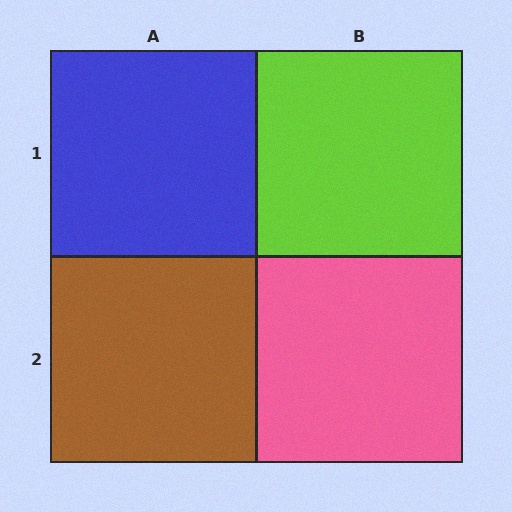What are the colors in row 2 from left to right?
Brown, pink.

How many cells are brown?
1 cell is brown.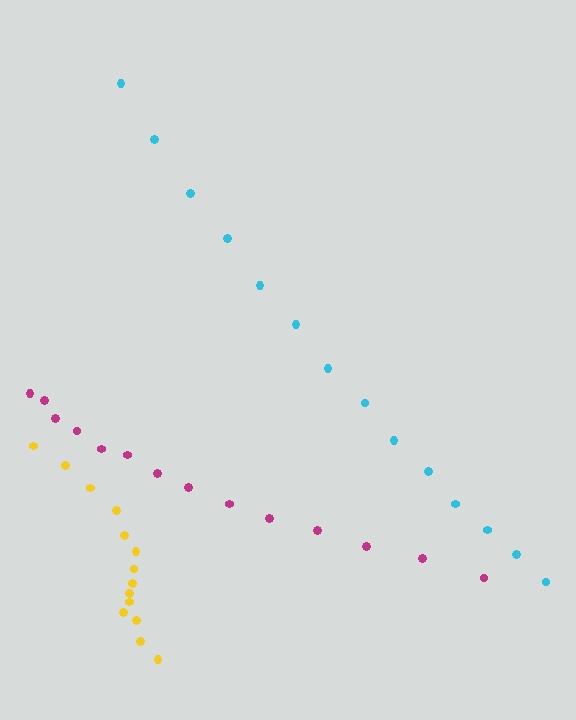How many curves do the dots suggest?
There are 3 distinct paths.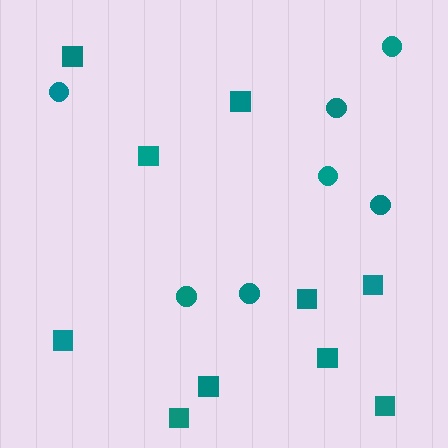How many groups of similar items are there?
There are 2 groups: one group of circles (7) and one group of squares (10).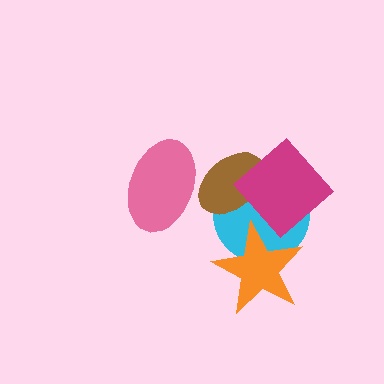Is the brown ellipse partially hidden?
Yes, it is partially covered by another shape.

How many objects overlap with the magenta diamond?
2 objects overlap with the magenta diamond.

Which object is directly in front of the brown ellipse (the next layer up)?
The magenta diamond is directly in front of the brown ellipse.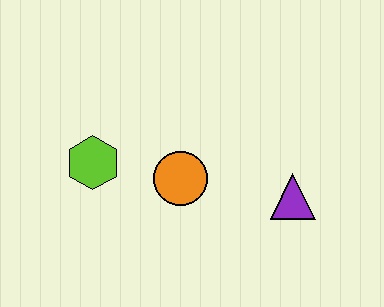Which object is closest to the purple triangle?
The orange circle is closest to the purple triangle.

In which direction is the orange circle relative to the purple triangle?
The orange circle is to the left of the purple triangle.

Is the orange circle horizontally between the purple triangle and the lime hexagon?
Yes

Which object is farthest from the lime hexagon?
The purple triangle is farthest from the lime hexagon.